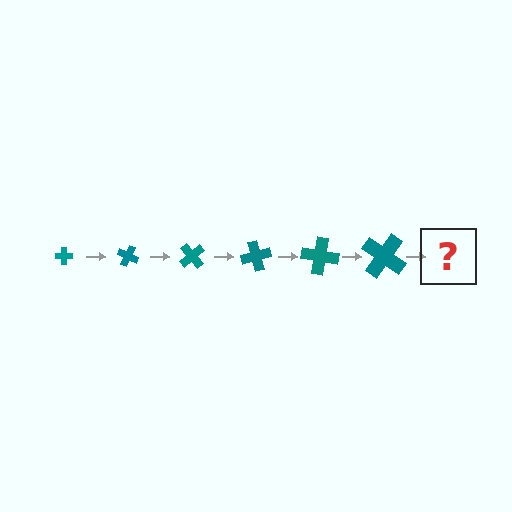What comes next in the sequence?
The next element should be a cross, larger than the previous one and rotated 150 degrees from the start.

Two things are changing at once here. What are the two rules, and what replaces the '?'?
The two rules are that the cross grows larger each step and it rotates 25 degrees each step. The '?' should be a cross, larger than the previous one and rotated 150 degrees from the start.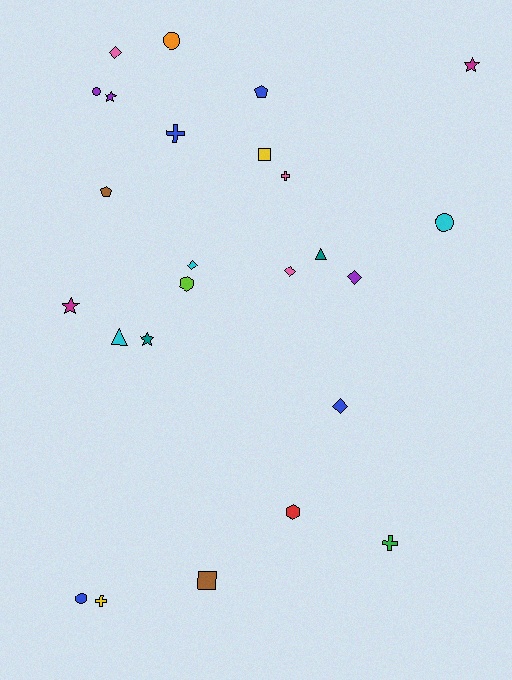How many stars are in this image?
There are 4 stars.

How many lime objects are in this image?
There is 1 lime object.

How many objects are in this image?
There are 25 objects.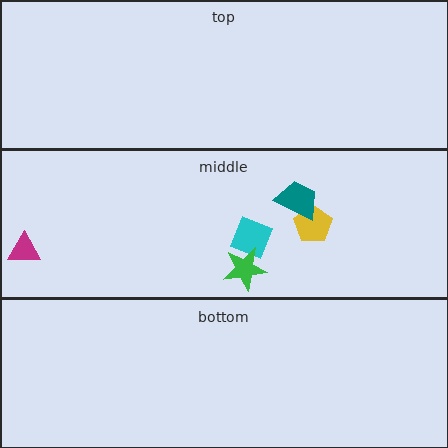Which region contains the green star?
The middle region.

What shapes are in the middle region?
The yellow pentagon, the teal trapezoid, the magenta triangle, the cyan square, the green star.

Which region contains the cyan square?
The middle region.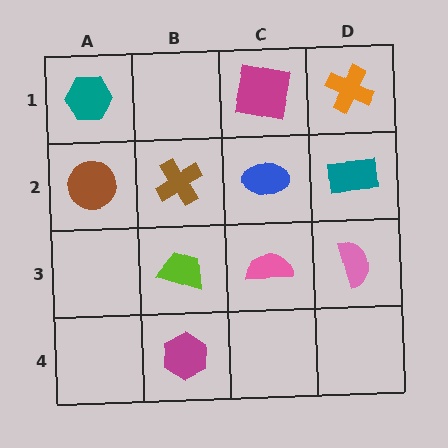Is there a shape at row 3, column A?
No, that cell is empty.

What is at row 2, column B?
A brown cross.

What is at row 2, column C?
A blue ellipse.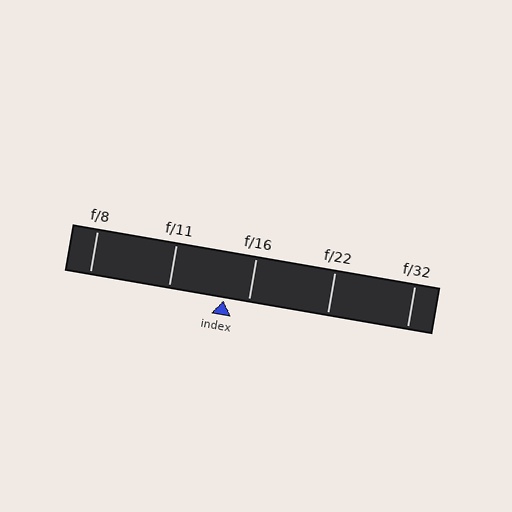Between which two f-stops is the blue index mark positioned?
The index mark is between f/11 and f/16.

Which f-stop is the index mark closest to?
The index mark is closest to f/16.